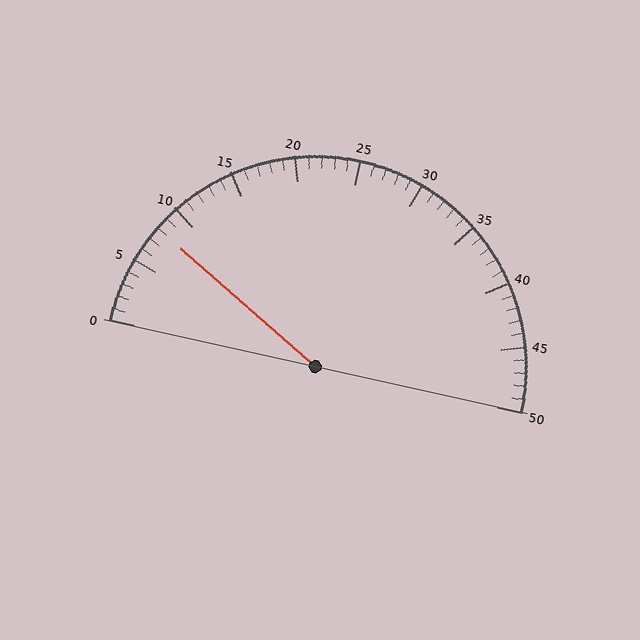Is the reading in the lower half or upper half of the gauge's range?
The reading is in the lower half of the range (0 to 50).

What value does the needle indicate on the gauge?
The needle indicates approximately 8.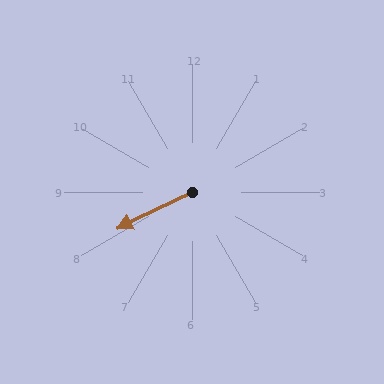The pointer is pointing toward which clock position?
Roughly 8 o'clock.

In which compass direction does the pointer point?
Southwest.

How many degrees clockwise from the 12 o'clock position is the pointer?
Approximately 244 degrees.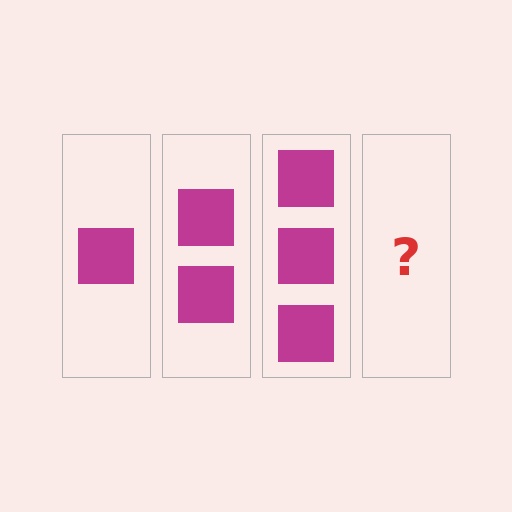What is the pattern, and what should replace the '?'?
The pattern is that each step adds one more square. The '?' should be 4 squares.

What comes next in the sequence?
The next element should be 4 squares.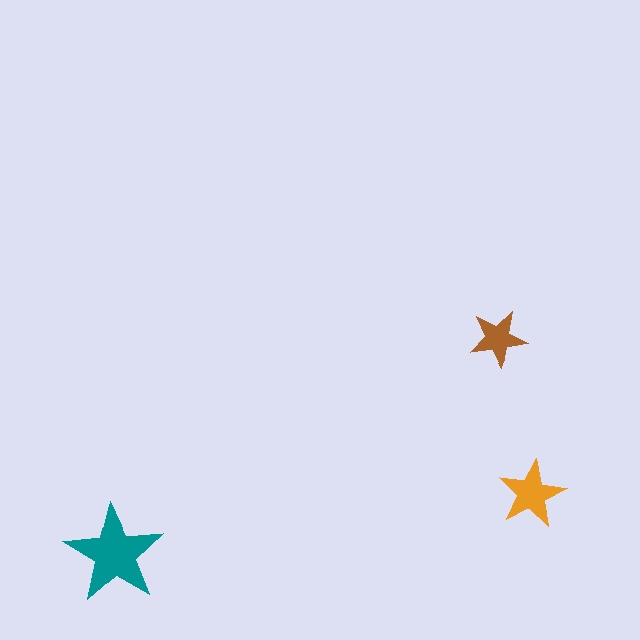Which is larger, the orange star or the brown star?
The orange one.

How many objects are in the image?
There are 3 objects in the image.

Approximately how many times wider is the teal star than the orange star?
About 1.5 times wider.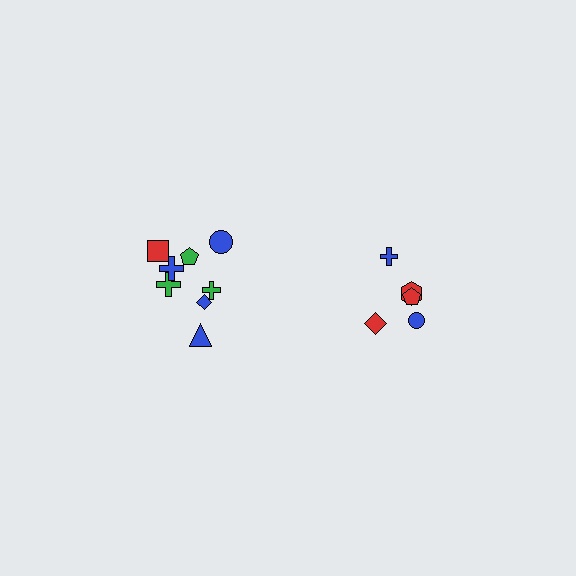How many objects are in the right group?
There are 5 objects.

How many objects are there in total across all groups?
There are 13 objects.